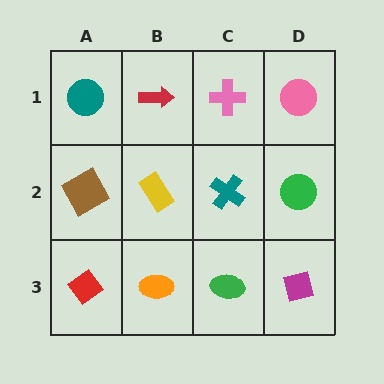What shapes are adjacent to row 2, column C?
A pink cross (row 1, column C), a green ellipse (row 3, column C), a yellow rectangle (row 2, column B), a green circle (row 2, column D).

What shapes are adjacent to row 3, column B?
A yellow rectangle (row 2, column B), a red diamond (row 3, column A), a green ellipse (row 3, column C).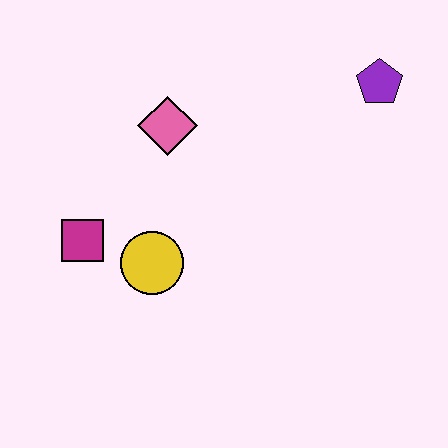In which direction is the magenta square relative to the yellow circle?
The magenta square is to the left of the yellow circle.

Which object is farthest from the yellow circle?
The purple pentagon is farthest from the yellow circle.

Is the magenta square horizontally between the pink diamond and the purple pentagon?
No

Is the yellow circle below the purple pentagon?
Yes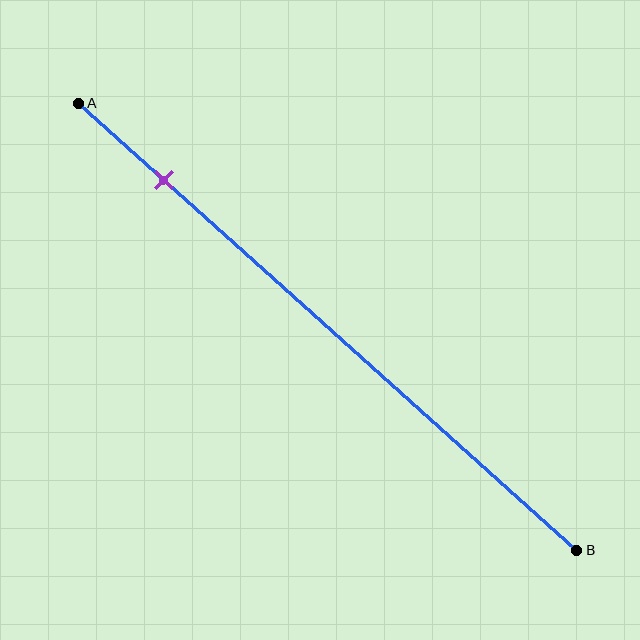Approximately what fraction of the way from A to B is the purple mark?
The purple mark is approximately 15% of the way from A to B.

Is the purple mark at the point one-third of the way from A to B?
No, the mark is at about 15% from A, not at the 33% one-third point.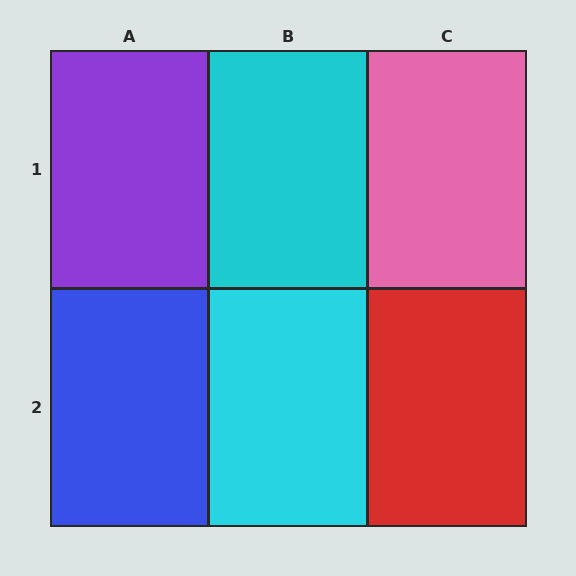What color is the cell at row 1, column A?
Purple.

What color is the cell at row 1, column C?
Pink.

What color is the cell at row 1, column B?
Cyan.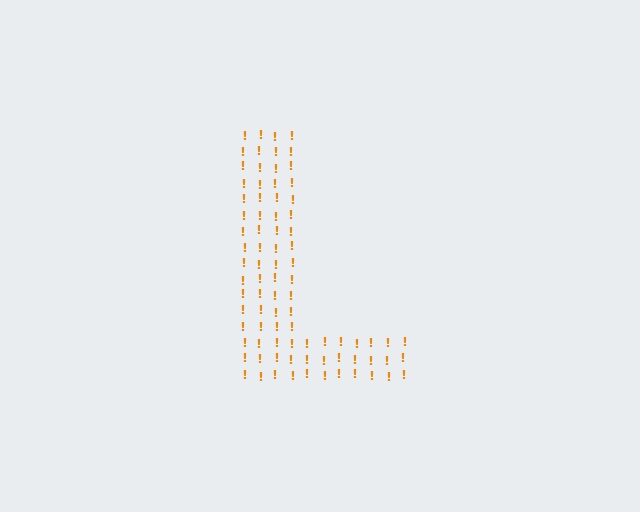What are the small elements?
The small elements are exclamation marks.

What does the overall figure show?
The overall figure shows the letter L.